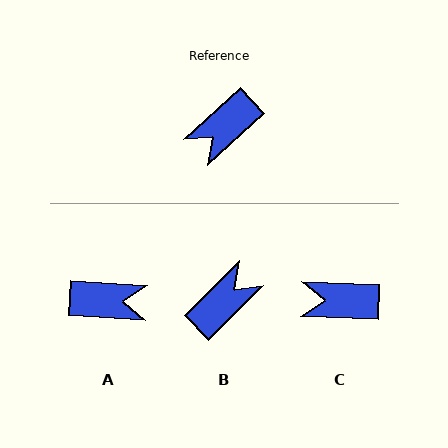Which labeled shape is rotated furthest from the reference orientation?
B, about 177 degrees away.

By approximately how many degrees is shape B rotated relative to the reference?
Approximately 177 degrees clockwise.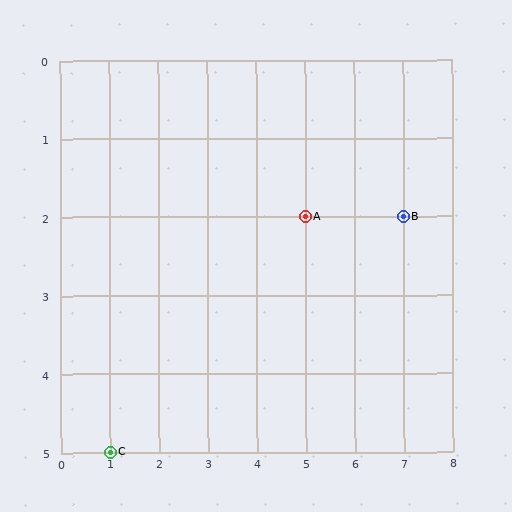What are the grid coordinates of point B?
Point B is at grid coordinates (7, 2).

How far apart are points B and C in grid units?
Points B and C are 6 columns and 3 rows apart (about 6.7 grid units diagonally).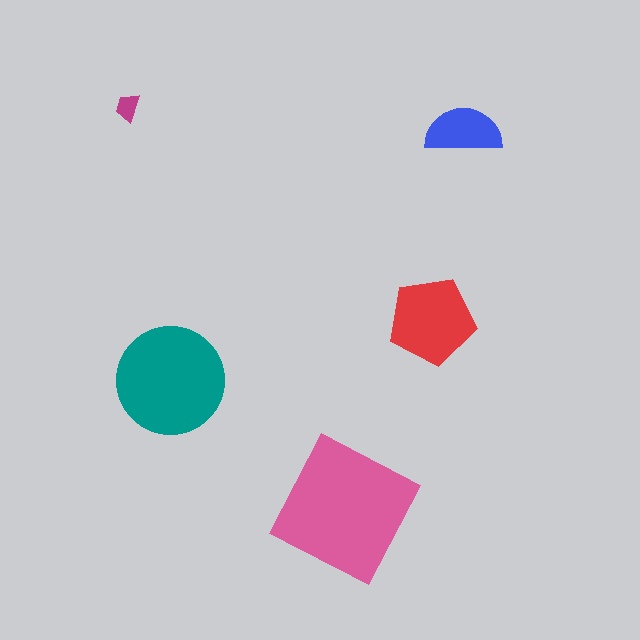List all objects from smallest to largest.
The magenta trapezoid, the blue semicircle, the red pentagon, the teal circle, the pink square.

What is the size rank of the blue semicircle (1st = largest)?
4th.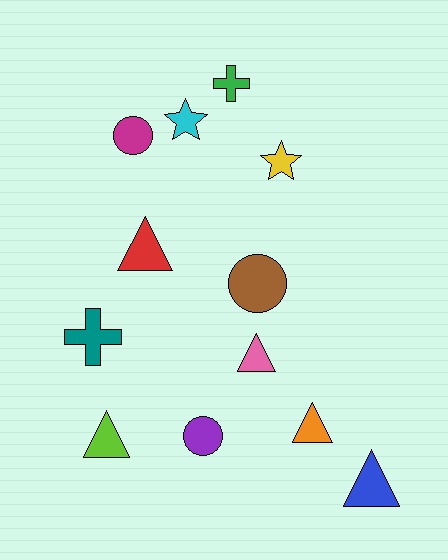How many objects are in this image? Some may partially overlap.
There are 12 objects.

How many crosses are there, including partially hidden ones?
There are 2 crosses.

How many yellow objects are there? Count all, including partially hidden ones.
There is 1 yellow object.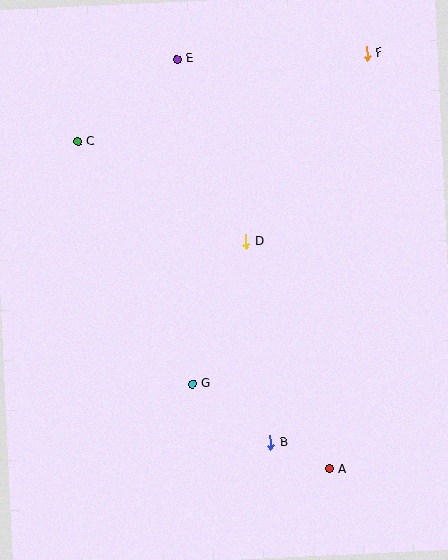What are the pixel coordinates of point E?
Point E is at (177, 59).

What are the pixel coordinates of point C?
Point C is at (77, 141).